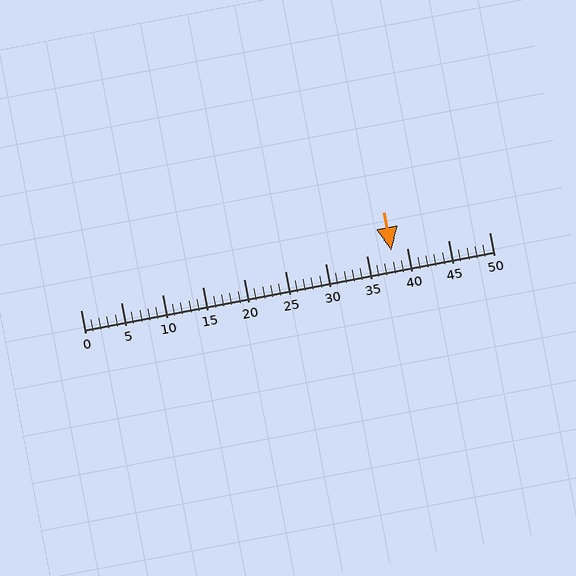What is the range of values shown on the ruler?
The ruler shows values from 0 to 50.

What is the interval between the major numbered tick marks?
The major tick marks are spaced 5 units apart.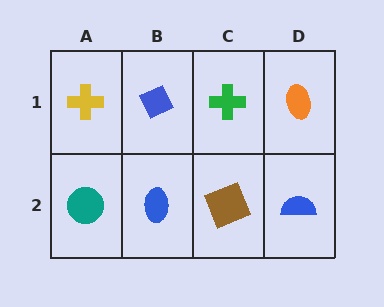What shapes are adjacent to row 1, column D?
A blue semicircle (row 2, column D), a green cross (row 1, column C).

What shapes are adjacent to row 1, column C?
A brown square (row 2, column C), a blue diamond (row 1, column B), an orange ellipse (row 1, column D).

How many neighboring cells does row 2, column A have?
2.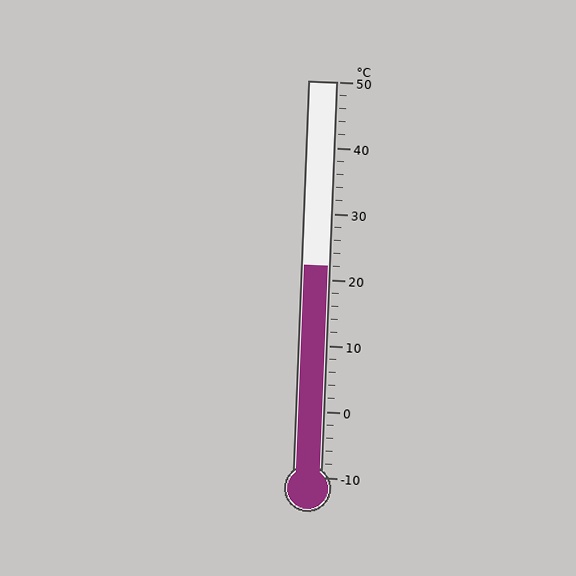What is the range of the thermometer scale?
The thermometer scale ranges from -10°C to 50°C.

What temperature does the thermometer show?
The thermometer shows approximately 22°C.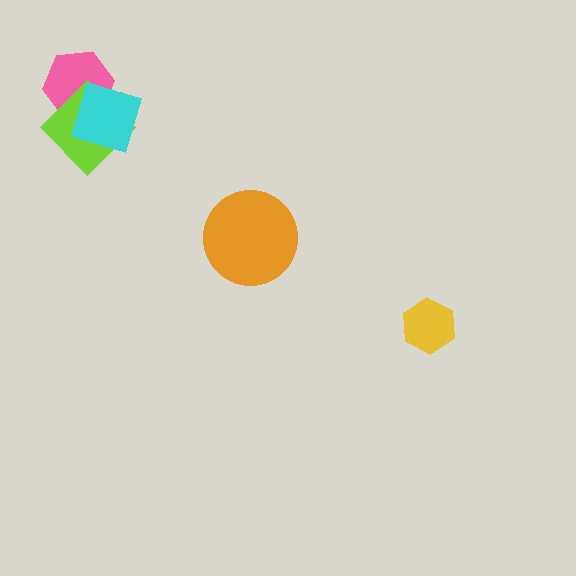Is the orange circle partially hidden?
No, no other shape covers it.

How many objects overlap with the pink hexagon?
2 objects overlap with the pink hexagon.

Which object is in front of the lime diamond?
The cyan square is in front of the lime diamond.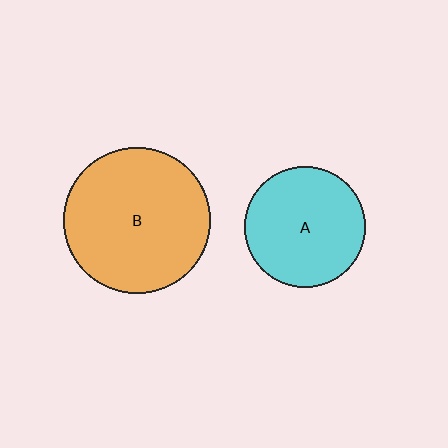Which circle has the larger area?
Circle B (orange).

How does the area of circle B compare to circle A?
Approximately 1.5 times.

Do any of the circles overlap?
No, none of the circles overlap.